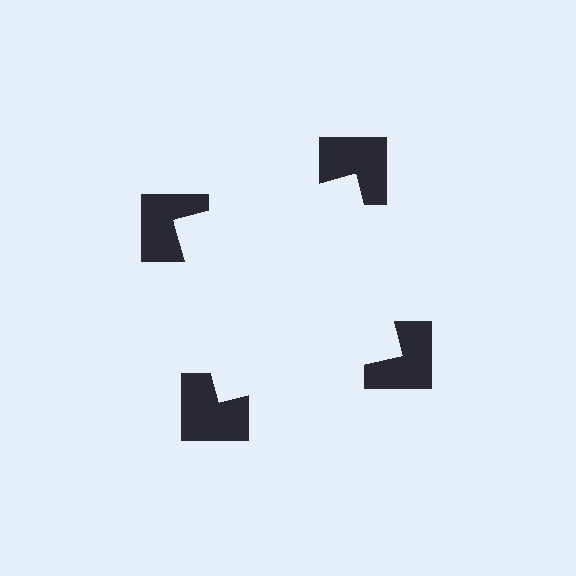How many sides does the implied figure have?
4 sides.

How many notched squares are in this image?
There are 4 — one at each vertex of the illusory square.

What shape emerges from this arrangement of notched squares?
An illusory square — its edges are inferred from the aligned wedge cuts in the notched squares, not physically drawn.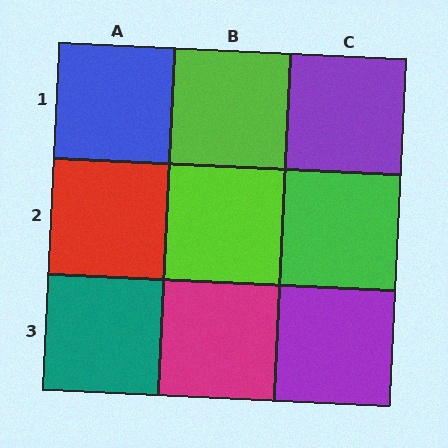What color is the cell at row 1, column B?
Lime.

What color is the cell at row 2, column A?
Red.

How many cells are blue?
1 cell is blue.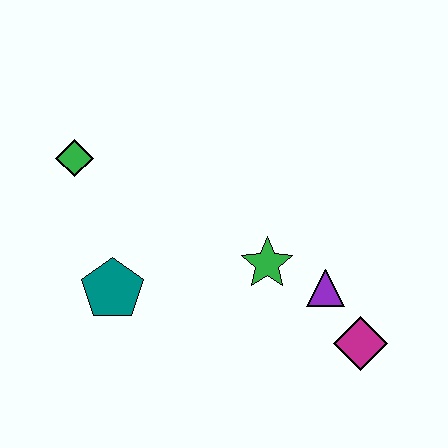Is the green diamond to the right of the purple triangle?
No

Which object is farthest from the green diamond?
The magenta diamond is farthest from the green diamond.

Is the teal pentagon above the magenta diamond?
Yes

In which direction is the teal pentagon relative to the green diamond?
The teal pentagon is below the green diamond.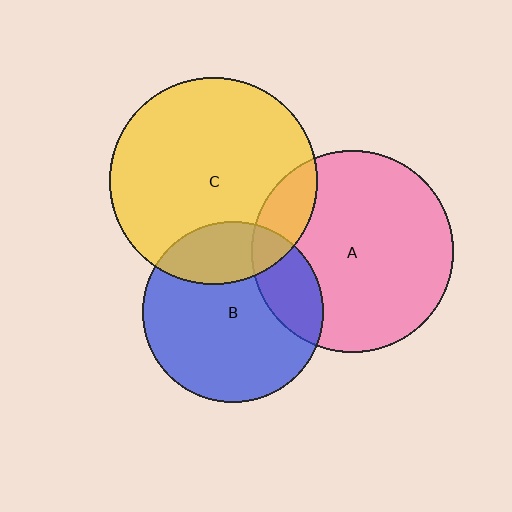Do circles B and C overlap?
Yes.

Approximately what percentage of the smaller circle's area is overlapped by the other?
Approximately 25%.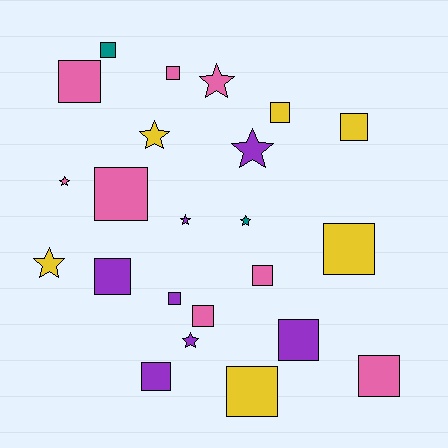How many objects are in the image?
There are 23 objects.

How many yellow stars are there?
There are 2 yellow stars.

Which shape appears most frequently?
Square, with 15 objects.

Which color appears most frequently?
Pink, with 8 objects.